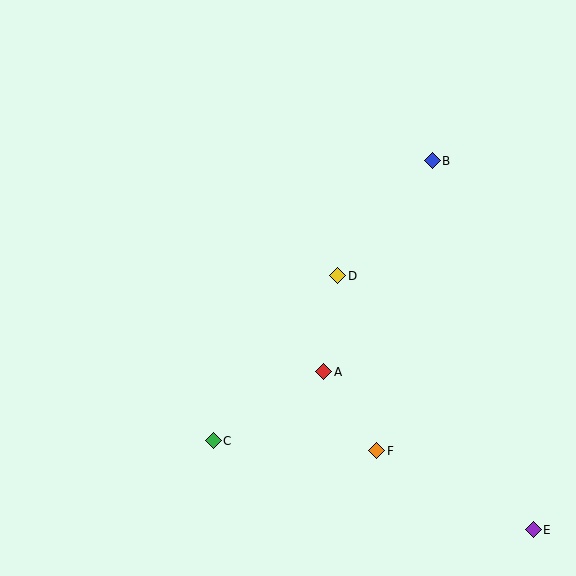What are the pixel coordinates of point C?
Point C is at (213, 441).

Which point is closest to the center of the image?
Point D at (338, 276) is closest to the center.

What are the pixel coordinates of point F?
Point F is at (377, 451).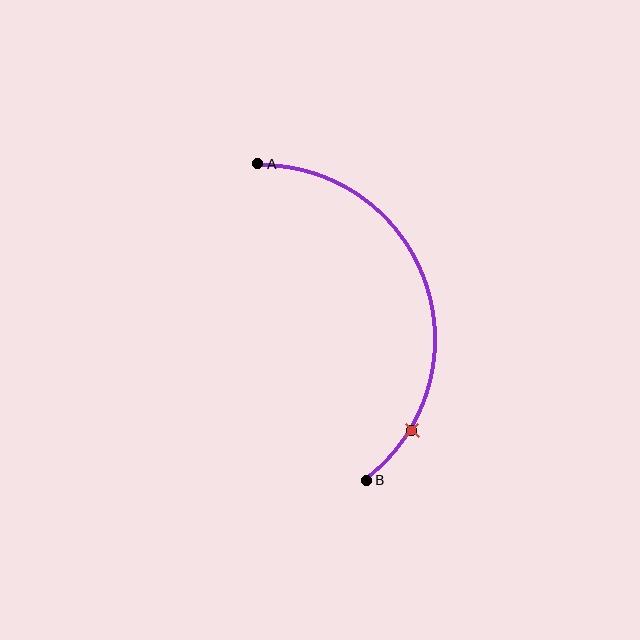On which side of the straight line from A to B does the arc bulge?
The arc bulges to the right of the straight line connecting A and B.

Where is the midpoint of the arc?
The arc midpoint is the point on the curve farthest from the straight line joining A and B. It sits to the right of that line.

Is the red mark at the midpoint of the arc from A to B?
No. The red mark lies on the arc but is closer to endpoint B. The arc midpoint would be at the point on the curve equidistant along the arc from both A and B.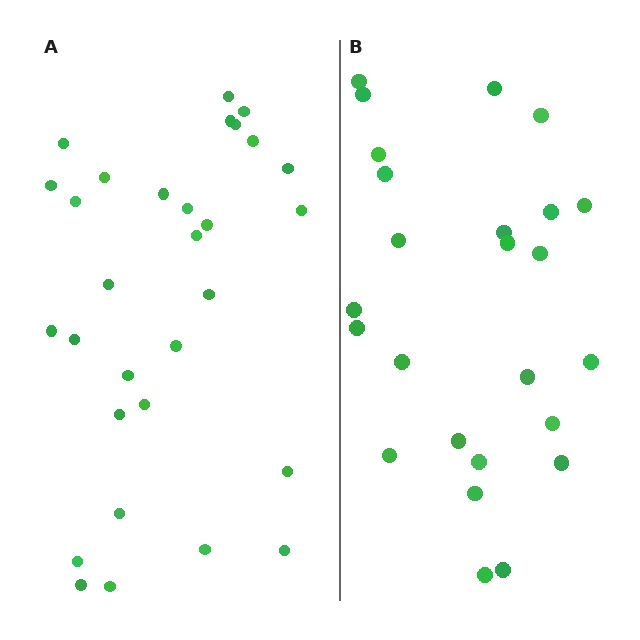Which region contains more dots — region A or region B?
Region A (the left region) has more dots.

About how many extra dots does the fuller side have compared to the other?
Region A has about 5 more dots than region B.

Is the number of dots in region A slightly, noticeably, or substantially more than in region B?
Region A has only slightly more — the two regions are fairly close. The ratio is roughly 1.2 to 1.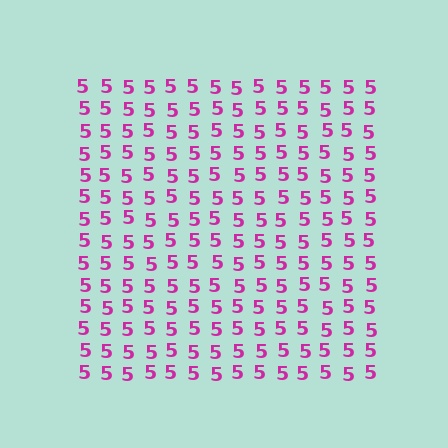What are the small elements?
The small elements are digit 5's.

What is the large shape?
The large shape is a square.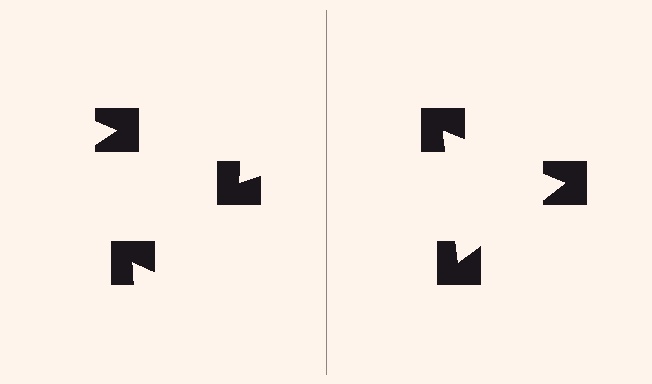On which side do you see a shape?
An illusory triangle appears on the right side. On the left side the wedge cuts are rotated, so no coherent shape forms.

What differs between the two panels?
The notched squares are positioned identically on both sides; only the wedge orientations differ. On the right they align to a triangle; on the left they are misaligned.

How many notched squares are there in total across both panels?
6 — 3 on each side.